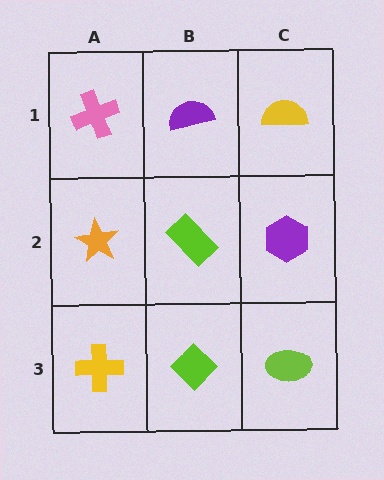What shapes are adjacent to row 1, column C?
A purple hexagon (row 2, column C), a purple semicircle (row 1, column B).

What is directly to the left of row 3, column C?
A lime diamond.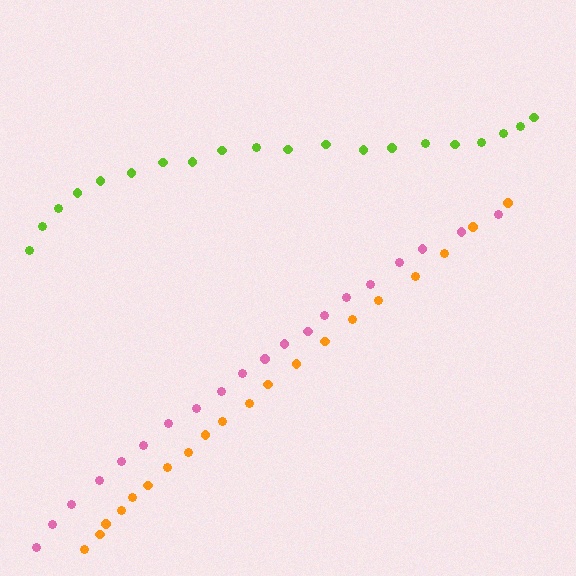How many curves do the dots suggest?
There are 3 distinct paths.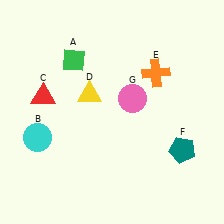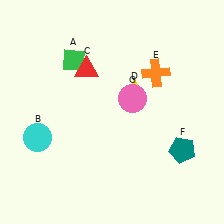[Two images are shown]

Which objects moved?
The objects that moved are: the red triangle (C), the yellow triangle (D).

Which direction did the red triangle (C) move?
The red triangle (C) moved right.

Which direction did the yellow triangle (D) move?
The yellow triangle (D) moved right.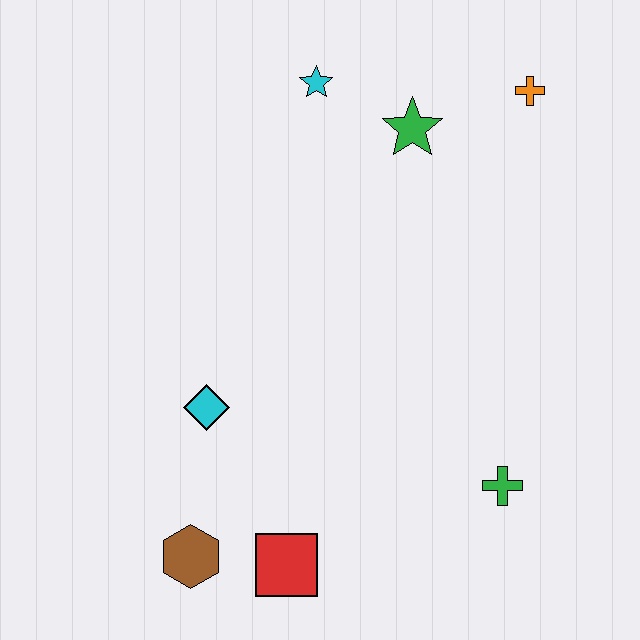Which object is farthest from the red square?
The orange cross is farthest from the red square.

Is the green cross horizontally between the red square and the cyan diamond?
No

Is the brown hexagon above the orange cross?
No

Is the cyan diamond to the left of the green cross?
Yes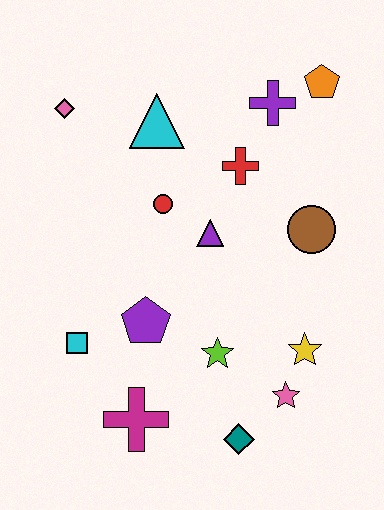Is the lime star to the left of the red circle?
No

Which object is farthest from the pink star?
The pink diamond is farthest from the pink star.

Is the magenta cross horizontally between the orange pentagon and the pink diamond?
Yes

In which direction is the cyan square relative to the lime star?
The cyan square is to the left of the lime star.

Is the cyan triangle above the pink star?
Yes